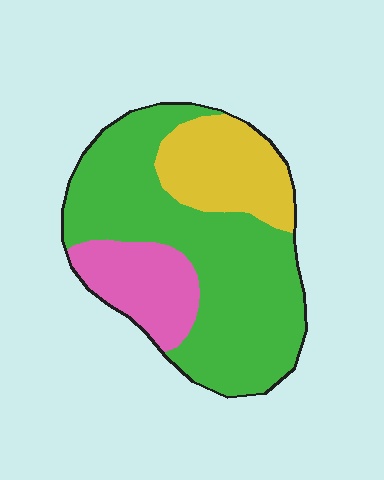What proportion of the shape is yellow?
Yellow takes up about one fifth (1/5) of the shape.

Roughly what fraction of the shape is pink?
Pink covers roughly 20% of the shape.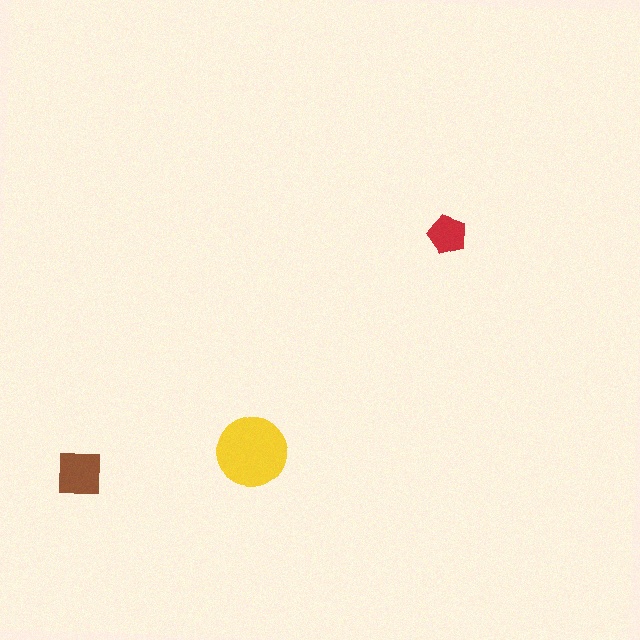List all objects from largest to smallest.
The yellow circle, the brown square, the red pentagon.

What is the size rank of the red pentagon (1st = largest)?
3rd.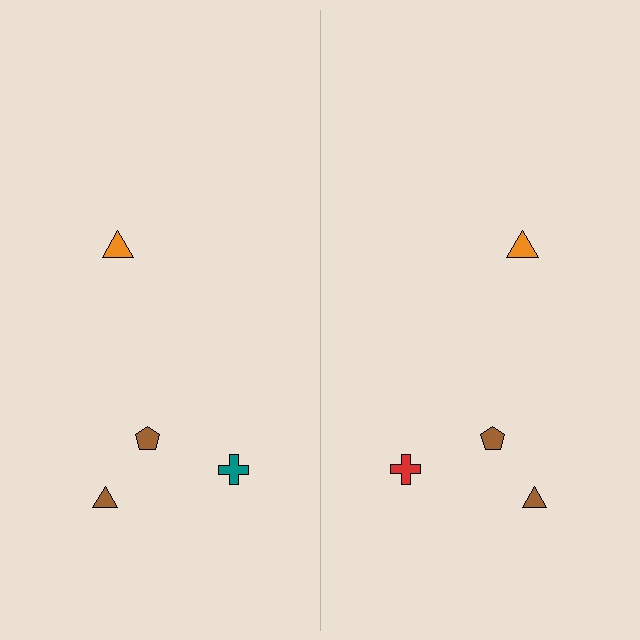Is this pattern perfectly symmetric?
No, the pattern is not perfectly symmetric. The red cross on the right side breaks the symmetry — its mirror counterpart is teal.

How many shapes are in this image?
There are 8 shapes in this image.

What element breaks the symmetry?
The red cross on the right side breaks the symmetry — its mirror counterpart is teal.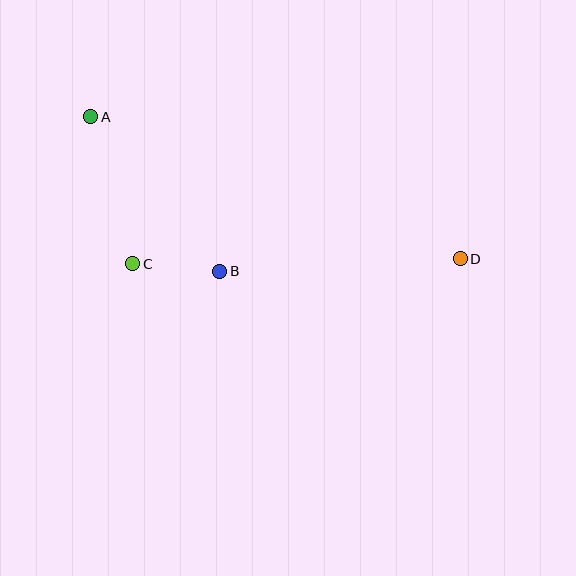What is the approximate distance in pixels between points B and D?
The distance between B and D is approximately 241 pixels.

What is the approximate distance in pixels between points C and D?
The distance between C and D is approximately 327 pixels.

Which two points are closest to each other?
Points B and C are closest to each other.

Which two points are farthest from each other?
Points A and D are farthest from each other.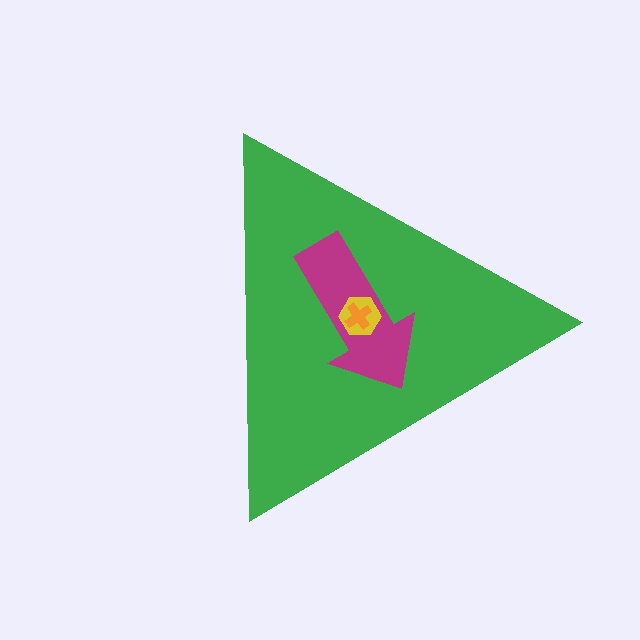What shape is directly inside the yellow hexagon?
The orange cross.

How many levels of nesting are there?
4.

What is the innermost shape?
The orange cross.